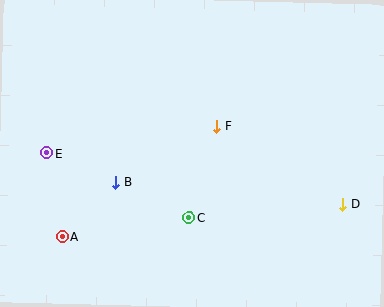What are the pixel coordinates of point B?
Point B is at (116, 182).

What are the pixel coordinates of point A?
Point A is at (62, 236).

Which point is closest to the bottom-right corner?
Point D is closest to the bottom-right corner.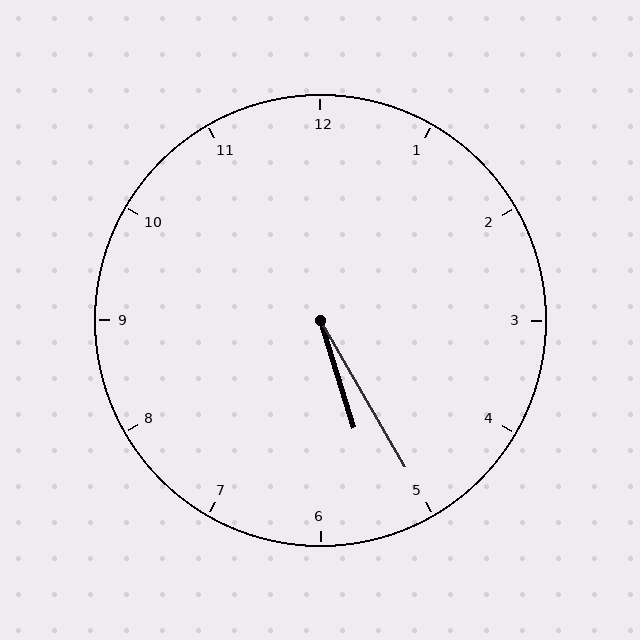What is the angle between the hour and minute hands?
Approximately 12 degrees.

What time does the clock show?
5:25.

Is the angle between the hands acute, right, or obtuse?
It is acute.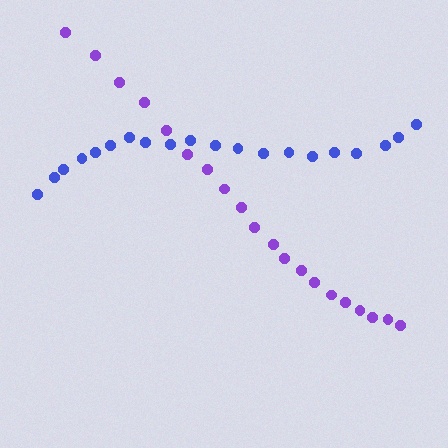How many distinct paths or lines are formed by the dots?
There are 2 distinct paths.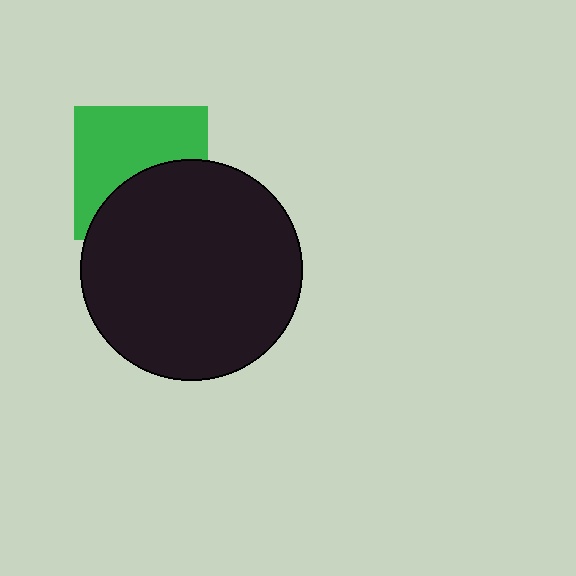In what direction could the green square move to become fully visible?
The green square could move up. That would shift it out from behind the black circle entirely.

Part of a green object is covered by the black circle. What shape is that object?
It is a square.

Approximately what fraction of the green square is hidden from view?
Roughly 43% of the green square is hidden behind the black circle.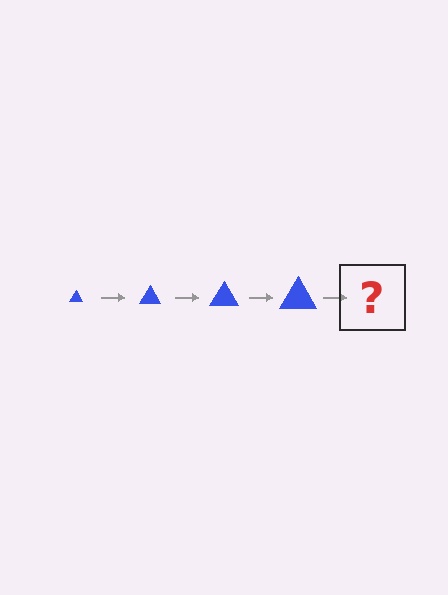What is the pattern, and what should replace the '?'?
The pattern is that the triangle gets progressively larger each step. The '?' should be a blue triangle, larger than the previous one.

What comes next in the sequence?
The next element should be a blue triangle, larger than the previous one.